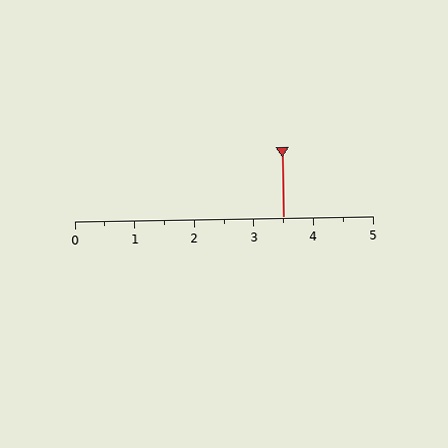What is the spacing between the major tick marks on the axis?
The major ticks are spaced 1 apart.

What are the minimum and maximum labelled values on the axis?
The axis runs from 0 to 5.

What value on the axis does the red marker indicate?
The marker indicates approximately 3.5.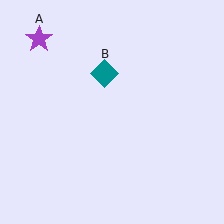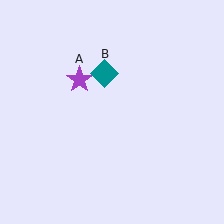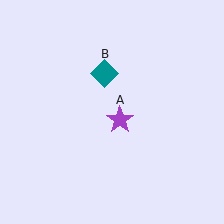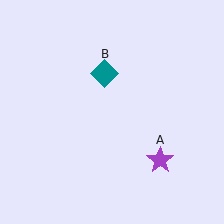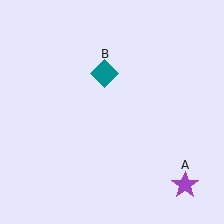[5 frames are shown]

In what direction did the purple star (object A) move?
The purple star (object A) moved down and to the right.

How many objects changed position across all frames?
1 object changed position: purple star (object A).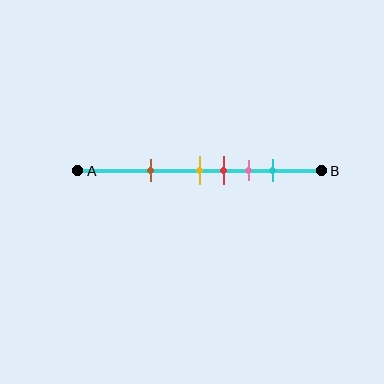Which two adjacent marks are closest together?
The yellow and red marks are the closest adjacent pair.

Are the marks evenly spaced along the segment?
No, the marks are not evenly spaced.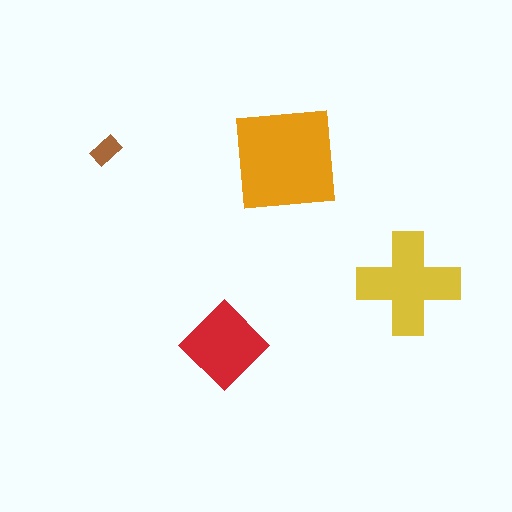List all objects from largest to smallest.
The orange square, the yellow cross, the red diamond, the brown rectangle.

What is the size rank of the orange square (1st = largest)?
1st.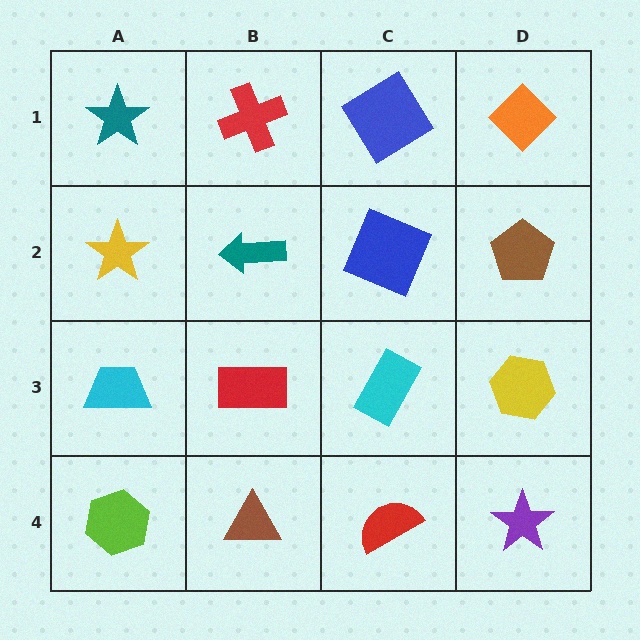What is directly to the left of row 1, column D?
A blue diamond.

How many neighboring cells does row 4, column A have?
2.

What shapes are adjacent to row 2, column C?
A blue diamond (row 1, column C), a cyan rectangle (row 3, column C), a teal arrow (row 2, column B), a brown pentagon (row 2, column D).